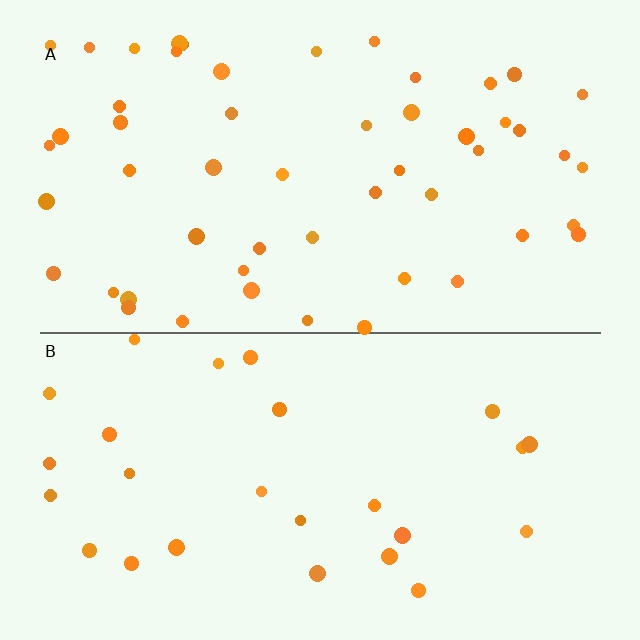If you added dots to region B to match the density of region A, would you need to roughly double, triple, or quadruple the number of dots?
Approximately double.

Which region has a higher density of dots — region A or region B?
A (the top).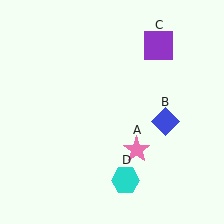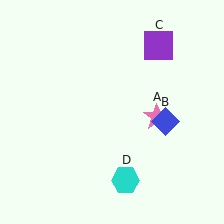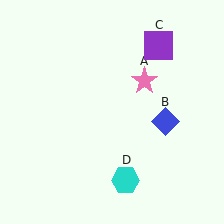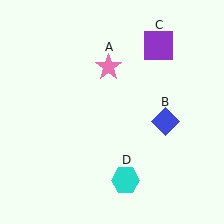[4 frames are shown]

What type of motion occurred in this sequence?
The pink star (object A) rotated counterclockwise around the center of the scene.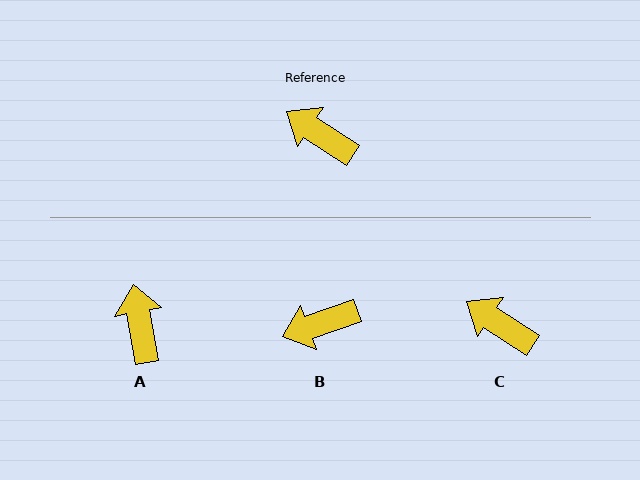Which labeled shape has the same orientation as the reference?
C.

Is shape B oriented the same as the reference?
No, it is off by about 53 degrees.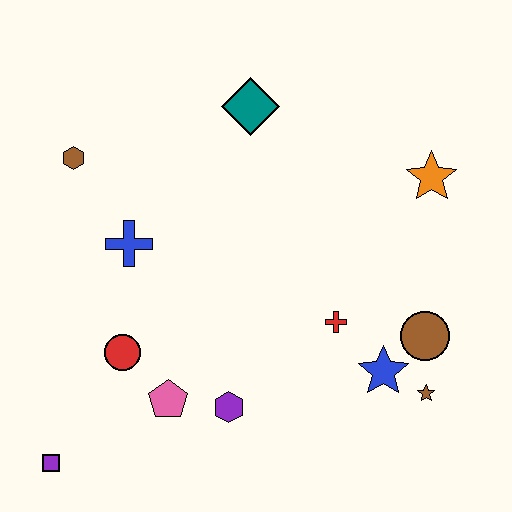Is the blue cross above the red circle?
Yes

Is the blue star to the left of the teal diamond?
No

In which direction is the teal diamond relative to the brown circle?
The teal diamond is above the brown circle.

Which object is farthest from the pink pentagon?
The orange star is farthest from the pink pentagon.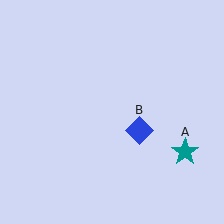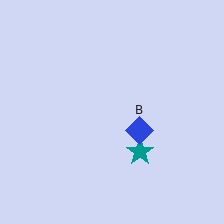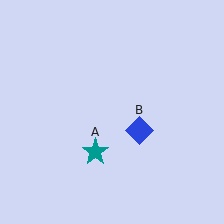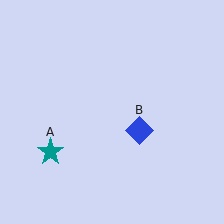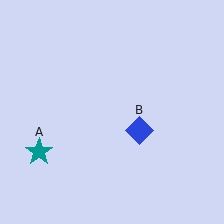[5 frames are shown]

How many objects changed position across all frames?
1 object changed position: teal star (object A).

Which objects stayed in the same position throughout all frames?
Blue diamond (object B) remained stationary.